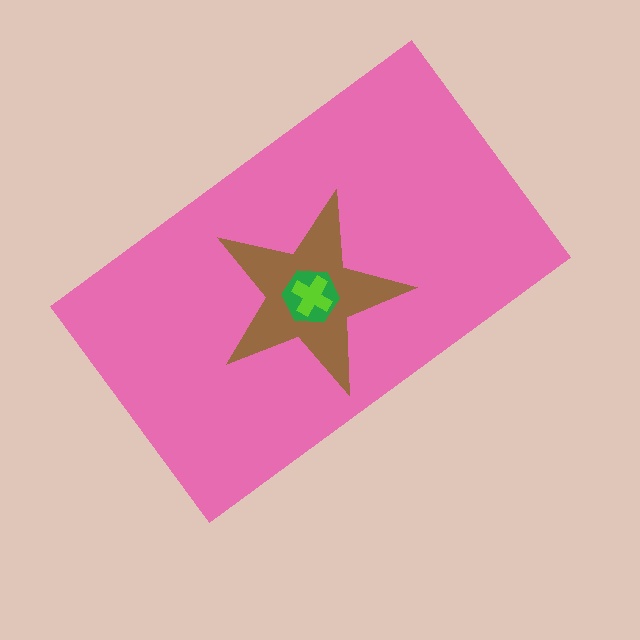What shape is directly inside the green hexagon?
The lime cross.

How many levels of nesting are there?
4.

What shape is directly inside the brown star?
The green hexagon.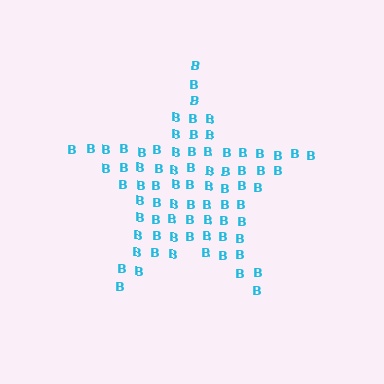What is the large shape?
The large shape is a star.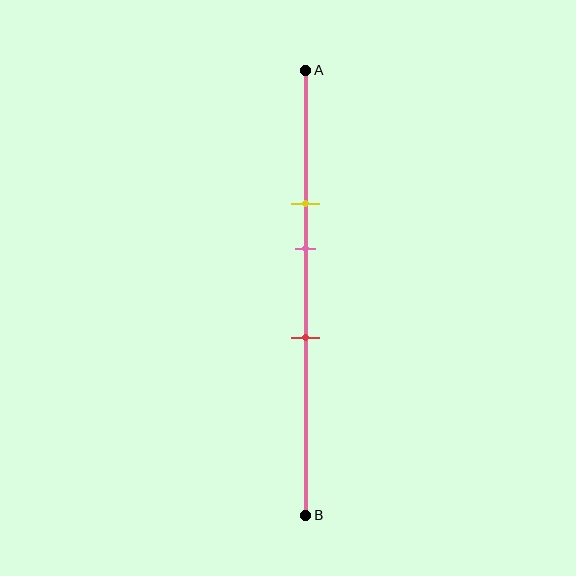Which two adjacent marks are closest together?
The yellow and pink marks are the closest adjacent pair.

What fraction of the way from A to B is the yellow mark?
The yellow mark is approximately 30% (0.3) of the way from A to B.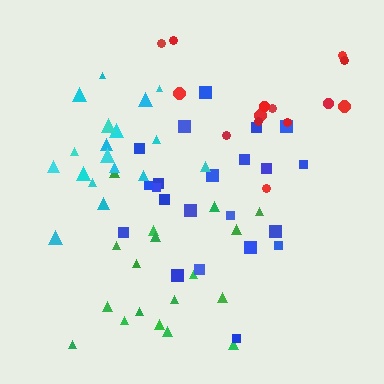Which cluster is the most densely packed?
Cyan.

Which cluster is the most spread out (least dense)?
Red.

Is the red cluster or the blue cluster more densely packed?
Blue.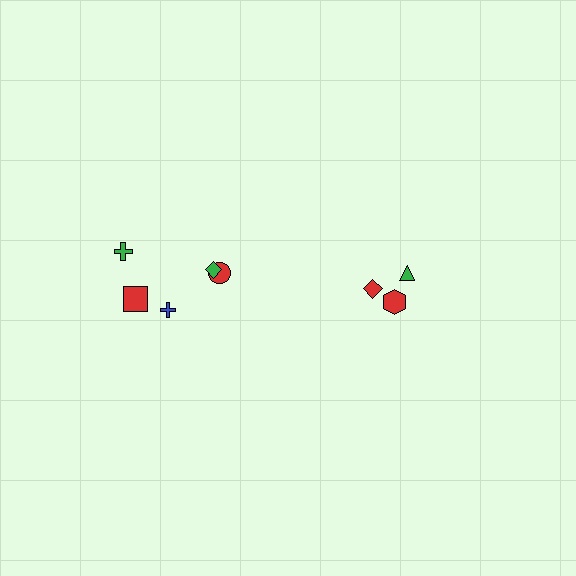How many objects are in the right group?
There are 3 objects.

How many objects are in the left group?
There are 5 objects.